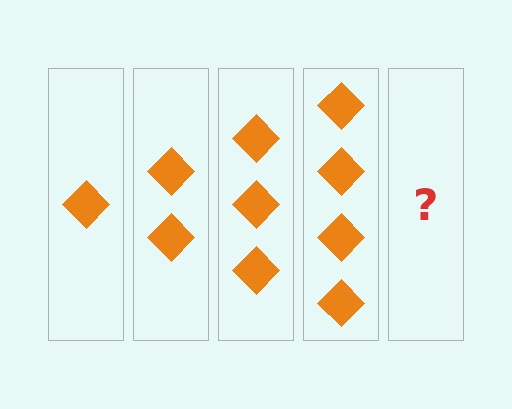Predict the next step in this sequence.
The next step is 5 diamonds.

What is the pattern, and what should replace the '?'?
The pattern is that each step adds one more diamond. The '?' should be 5 diamonds.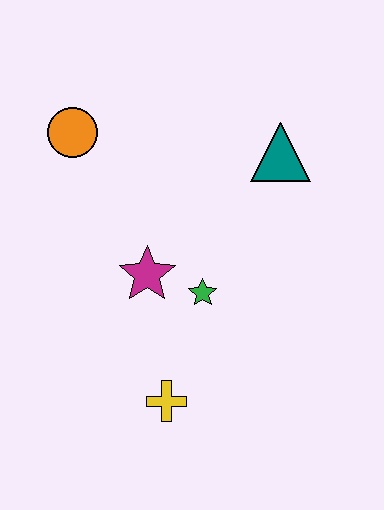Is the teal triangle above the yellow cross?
Yes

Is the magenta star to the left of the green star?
Yes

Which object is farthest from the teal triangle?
The yellow cross is farthest from the teal triangle.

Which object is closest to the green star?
The magenta star is closest to the green star.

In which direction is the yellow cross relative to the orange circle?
The yellow cross is below the orange circle.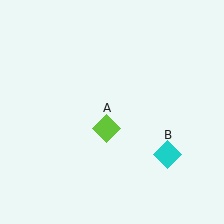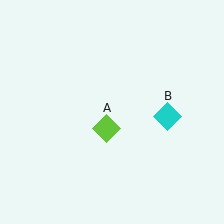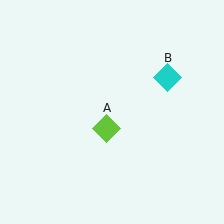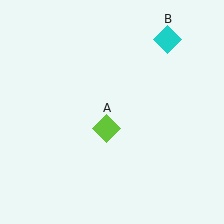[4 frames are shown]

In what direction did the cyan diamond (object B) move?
The cyan diamond (object B) moved up.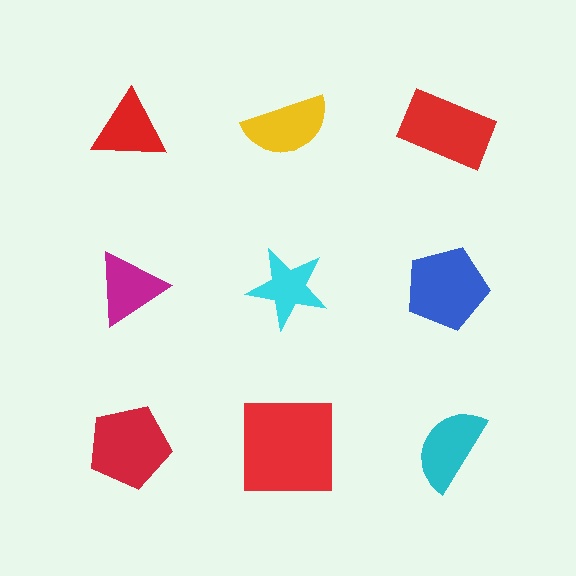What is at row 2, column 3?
A blue pentagon.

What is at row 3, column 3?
A cyan semicircle.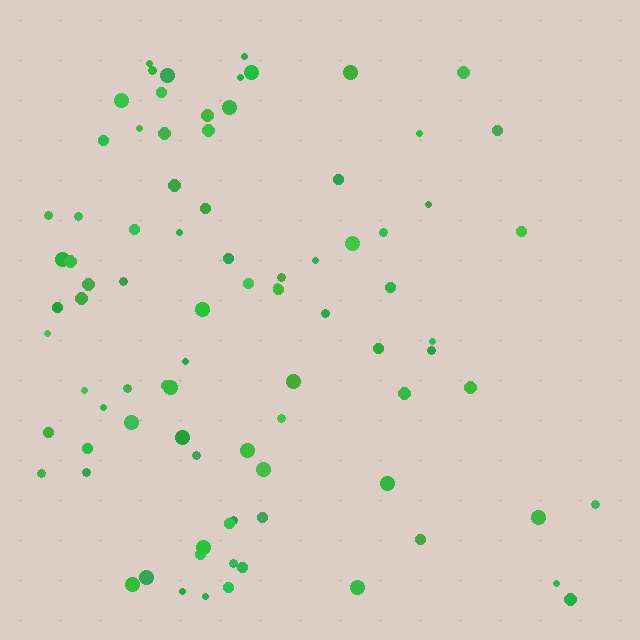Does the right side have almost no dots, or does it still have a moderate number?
Still a moderate number, just noticeably fewer than the left.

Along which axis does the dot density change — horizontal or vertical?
Horizontal.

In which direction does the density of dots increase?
From right to left, with the left side densest.